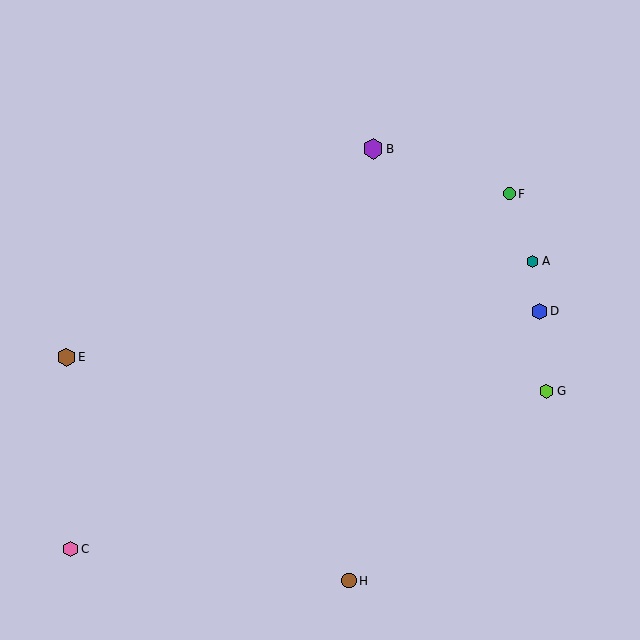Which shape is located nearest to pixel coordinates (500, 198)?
The green circle (labeled F) at (509, 194) is nearest to that location.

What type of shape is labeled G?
Shape G is a lime hexagon.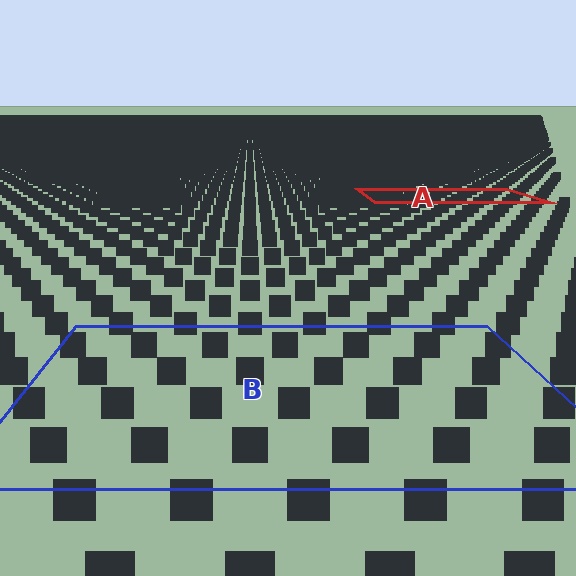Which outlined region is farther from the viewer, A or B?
Region A is farther from the viewer — the texture elements inside it appear smaller and more densely packed.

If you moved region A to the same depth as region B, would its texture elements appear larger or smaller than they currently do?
They would appear larger. At a closer depth, the same texture elements are projected at a bigger on-screen size.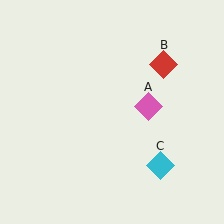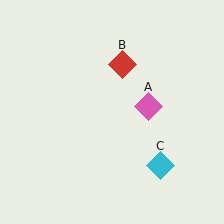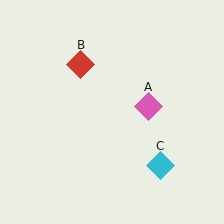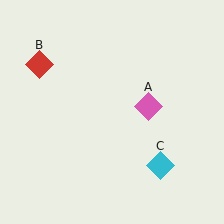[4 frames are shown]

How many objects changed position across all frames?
1 object changed position: red diamond (object B).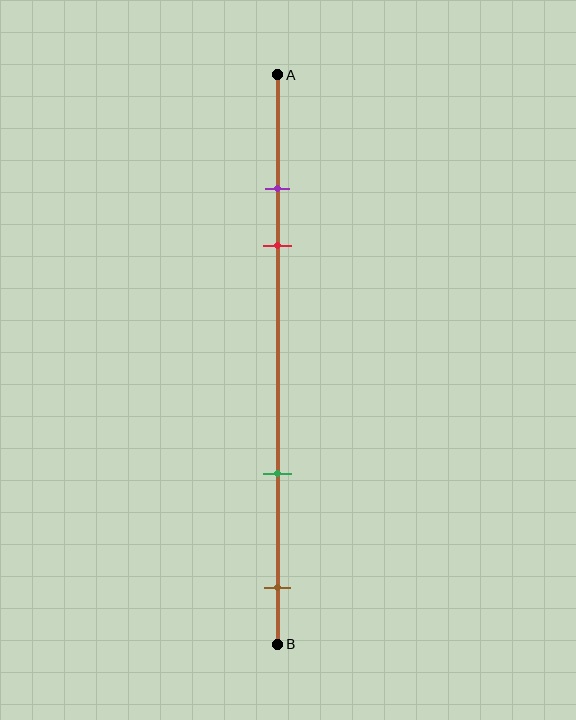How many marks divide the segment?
There are 4 marks dividing the segment.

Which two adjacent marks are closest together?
The purple and red marks are the closest adjacent pair.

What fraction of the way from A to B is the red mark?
The red mark is approximately 30% (0.3) of the way from A to B.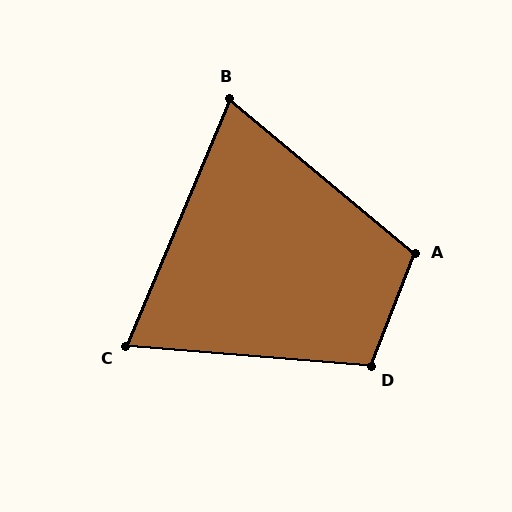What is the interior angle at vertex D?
Approximately 107 degrees (obtuse).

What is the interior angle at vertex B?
Approximately 73 degrees (acute).